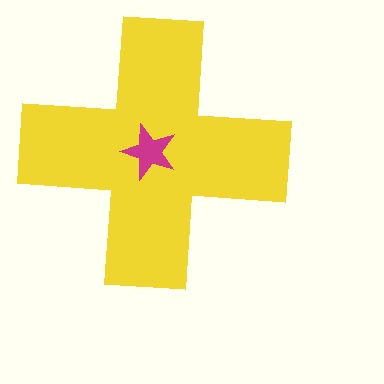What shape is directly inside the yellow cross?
The magenta star.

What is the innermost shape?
The magenta star.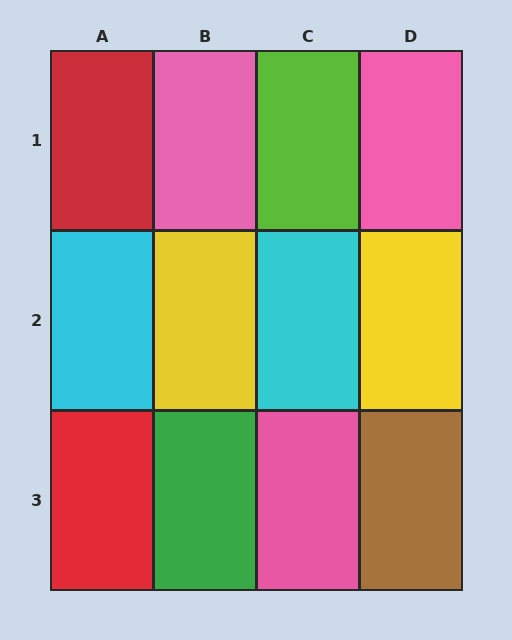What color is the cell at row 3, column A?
Red.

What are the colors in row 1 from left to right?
Red, pink, lime, pink.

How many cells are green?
1 cell is green.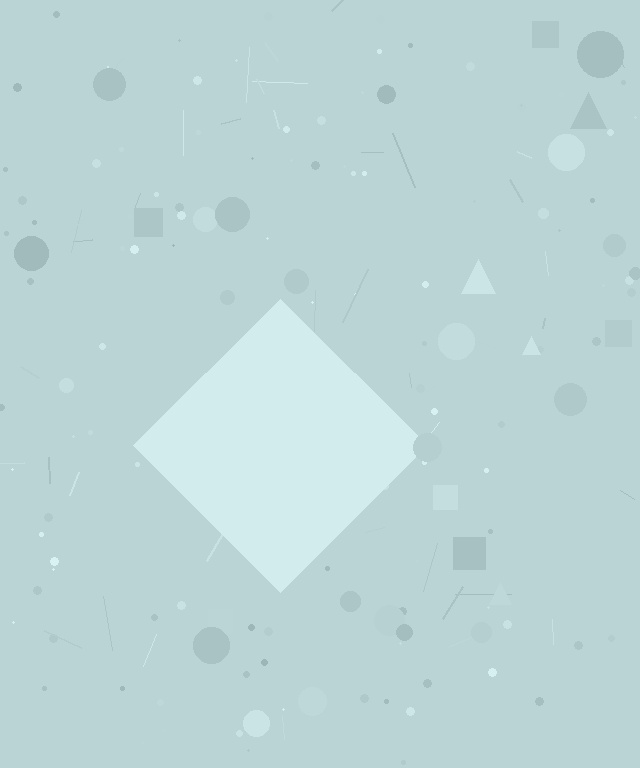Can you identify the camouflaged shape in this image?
The camouflaged shape is a diamond.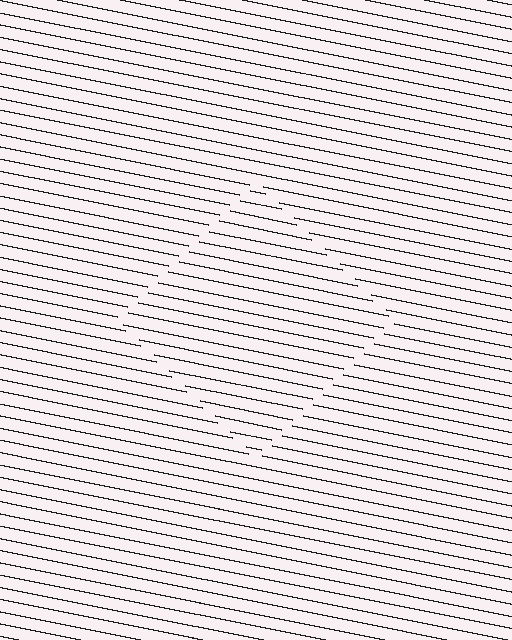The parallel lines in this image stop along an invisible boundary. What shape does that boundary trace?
An illusory square. The interior of the shape contains the same grating, shifted by half a period — the contour is defined by the phase discontinuity where line-ends from the inner and outer gratings abut.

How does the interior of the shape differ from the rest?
The interior of the shape contains the same grating, shifted by half a period — the contour is defined by the phase discontinuity where line-ends from the inner and outer gratings abut.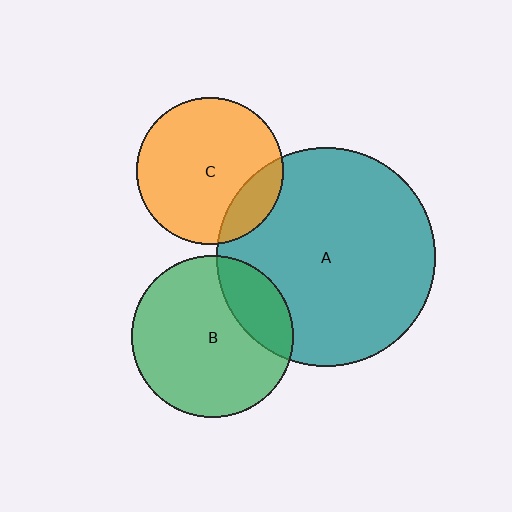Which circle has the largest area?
Circle A (teal).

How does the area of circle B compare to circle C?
Approximately 1.2 times.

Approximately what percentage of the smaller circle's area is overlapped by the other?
Approximately 15%.